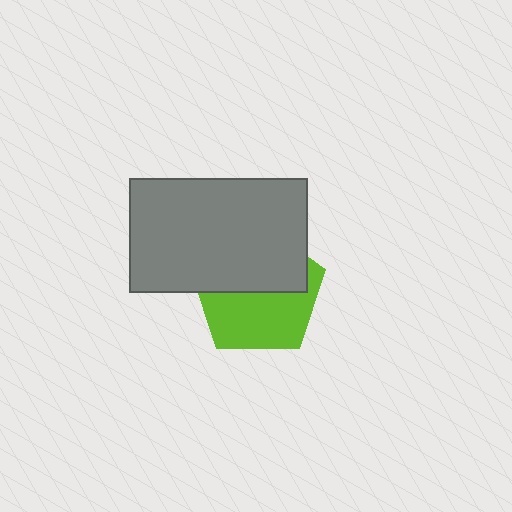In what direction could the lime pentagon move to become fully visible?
The lime pentagon could move down. That would shift it out from behind the gray rectangle entirely.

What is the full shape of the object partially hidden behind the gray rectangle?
The partially hidden object is a lime pentagon.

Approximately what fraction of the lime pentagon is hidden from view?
Roughly 49% of the lime pentagon is hidden behind the gray rectangle.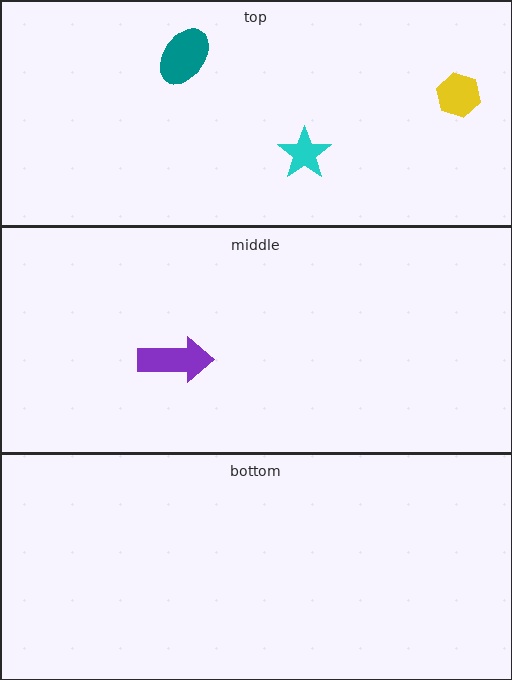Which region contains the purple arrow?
The middle region.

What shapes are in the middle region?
The purple arrow.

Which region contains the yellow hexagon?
The top region.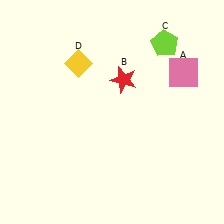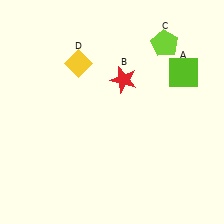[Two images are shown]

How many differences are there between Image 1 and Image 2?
There is 1 difference between the two images.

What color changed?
The square (A) changed from pink in Image 1 to lime in Image 2.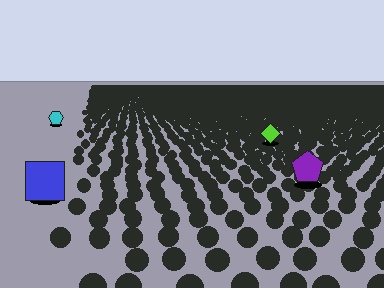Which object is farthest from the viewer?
The cyan hexagon is farthest from the viewer. It appears smaller and the ground texture around it is denser.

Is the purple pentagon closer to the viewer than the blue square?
No. The blue square is closer — you can tell from the texture gradient: the ground texture is coarser near it.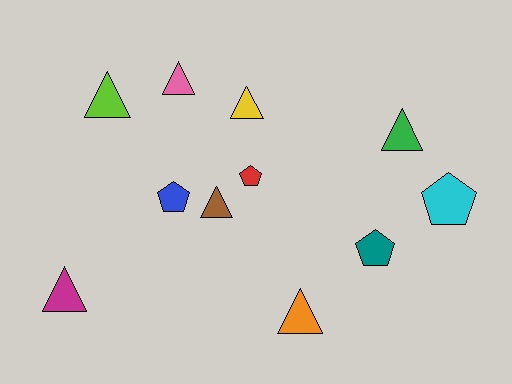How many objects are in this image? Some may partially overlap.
There are 11 objects.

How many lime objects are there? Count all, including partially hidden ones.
There is 1 lime object.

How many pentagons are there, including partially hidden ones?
There are 4 pentagons.